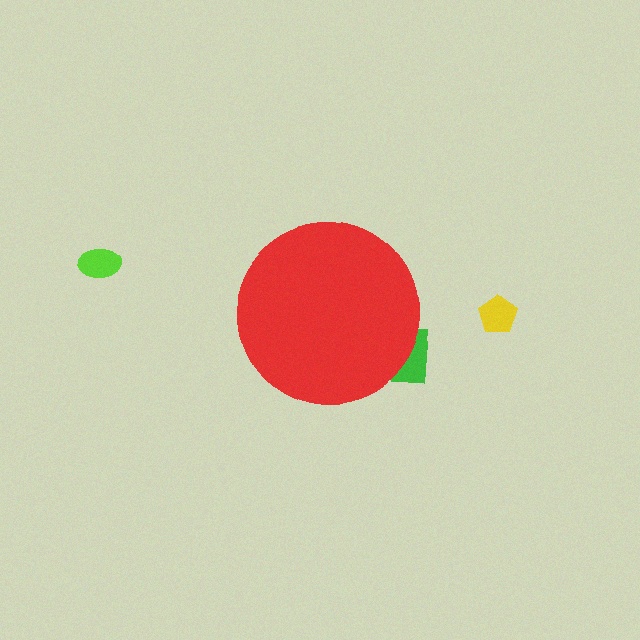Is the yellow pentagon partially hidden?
No, the yellow pentagon is fully visible.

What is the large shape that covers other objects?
A red circle.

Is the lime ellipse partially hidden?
No, the lime ellipse is fully visible.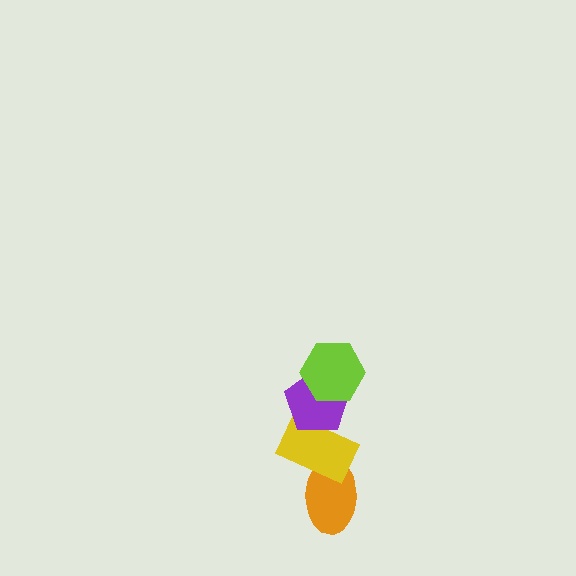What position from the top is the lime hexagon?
The lime hexagon is 1st from the top.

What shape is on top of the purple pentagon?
The lime hexagon is on top of the purple pentagon.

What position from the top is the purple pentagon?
The purple pentagon is 2nd from the top.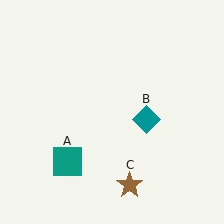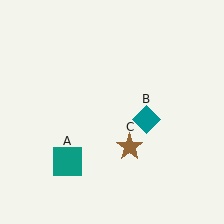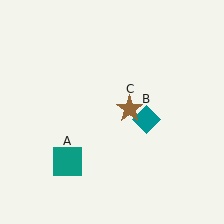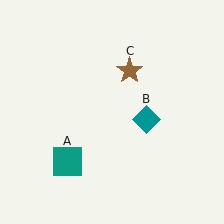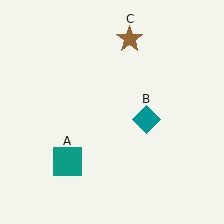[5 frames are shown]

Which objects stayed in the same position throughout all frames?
Teal square (object A) and teal diamond (object B) remained stationary.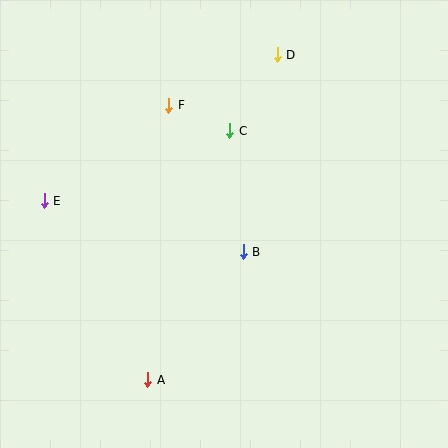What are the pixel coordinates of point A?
Point A is at (148, 380).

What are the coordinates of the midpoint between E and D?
The midpoint between E and D is at (161, 128).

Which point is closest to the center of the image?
Point B at (243, 252) is closest to the center.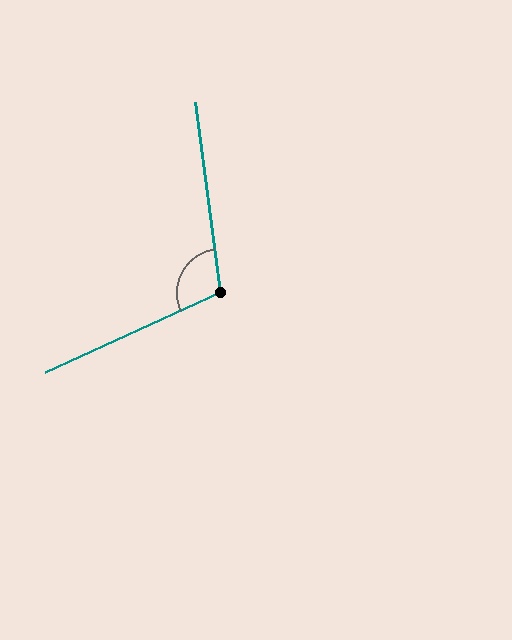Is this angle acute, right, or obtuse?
It is obtuse.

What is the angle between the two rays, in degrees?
Approximately 107 degrees.